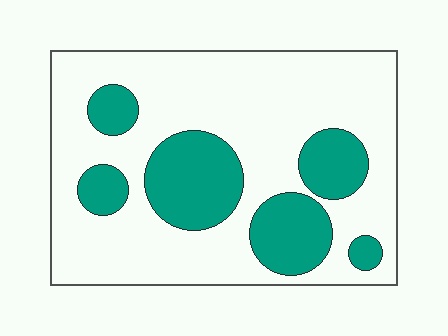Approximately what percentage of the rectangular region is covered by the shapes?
Approximately 30%.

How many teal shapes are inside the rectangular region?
6.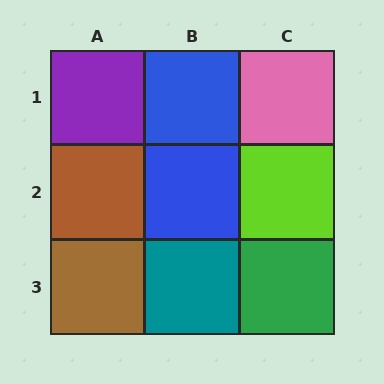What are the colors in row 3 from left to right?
Brown, teal, green.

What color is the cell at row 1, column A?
Purple.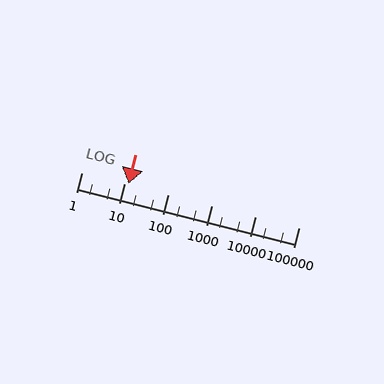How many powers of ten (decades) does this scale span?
The scale spans 5 decades, from 1 to 100000.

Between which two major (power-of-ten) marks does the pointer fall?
The pointer is between 10 and 100.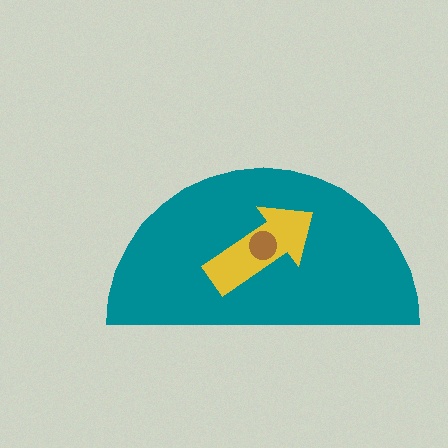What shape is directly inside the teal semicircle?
The yellow arrow.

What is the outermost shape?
The teal semicircle.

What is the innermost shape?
The brown circle.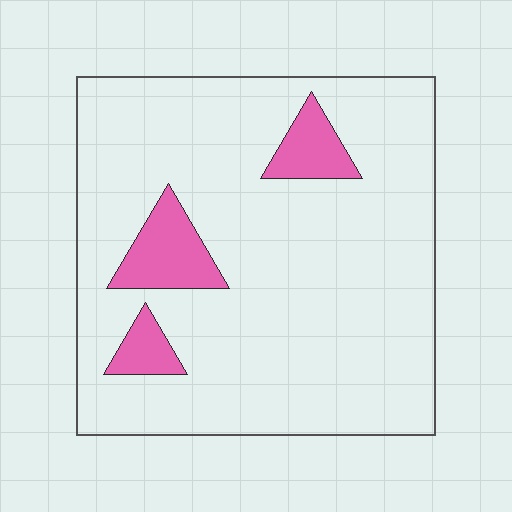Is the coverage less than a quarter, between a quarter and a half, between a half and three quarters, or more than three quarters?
Less than a quarter.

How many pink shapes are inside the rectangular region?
3.